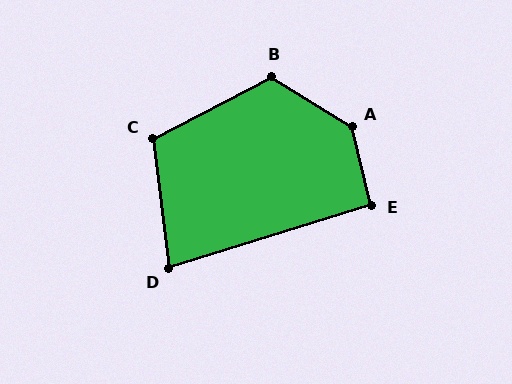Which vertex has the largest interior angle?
A, at approximately 136 degrees.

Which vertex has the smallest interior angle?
D, at approximately 80 degrees.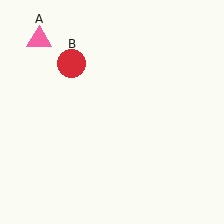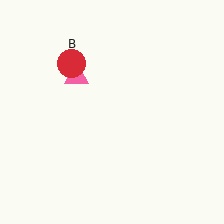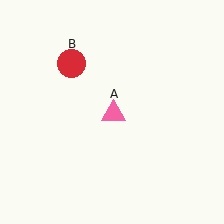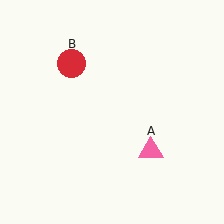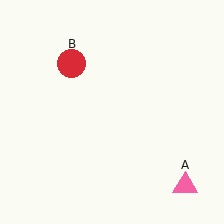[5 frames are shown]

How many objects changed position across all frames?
1 object changed position: pink triangle (object A).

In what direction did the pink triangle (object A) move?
The pink triangle (object A) moved down and to the right.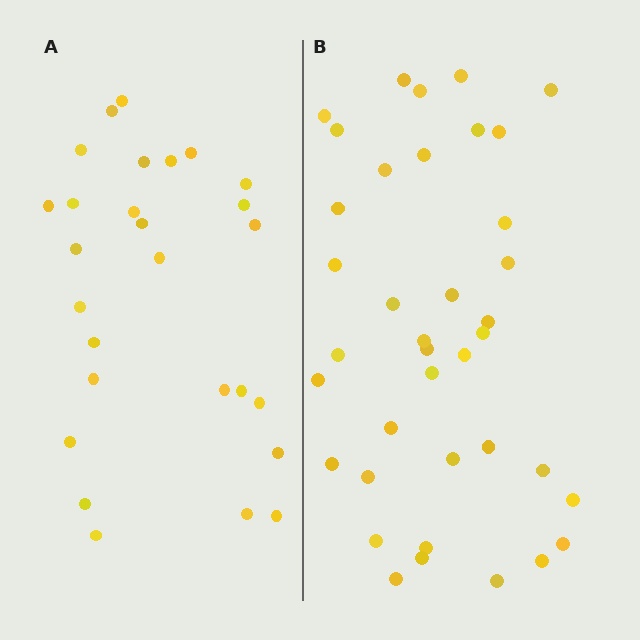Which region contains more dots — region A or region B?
Region B (the right region) has more dots.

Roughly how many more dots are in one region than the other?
Region B has roughly 12 or so more dots than region A.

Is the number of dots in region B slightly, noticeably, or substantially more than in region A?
Region B has noticeably more, but not dramatically so. The ratio is roughly 1.4 to 1.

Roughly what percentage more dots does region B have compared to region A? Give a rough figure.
About 40% more.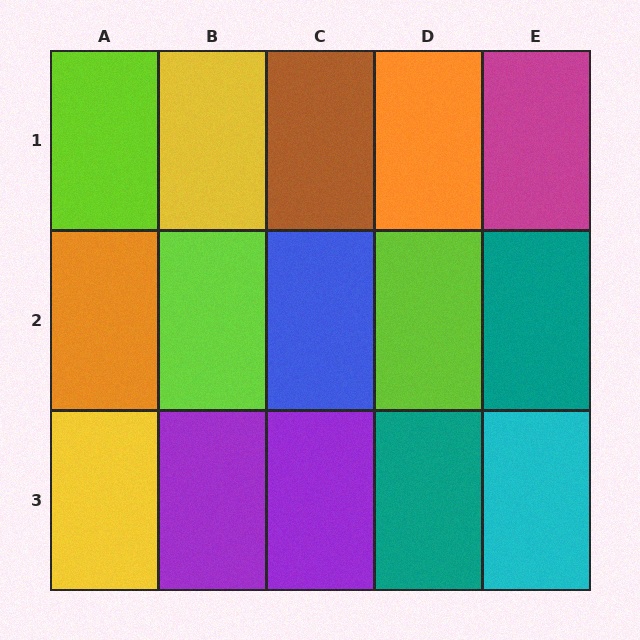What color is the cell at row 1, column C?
Brown.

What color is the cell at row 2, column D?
Lime.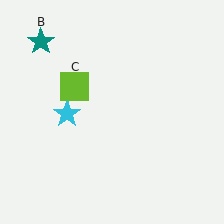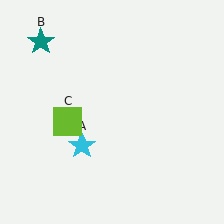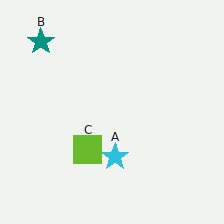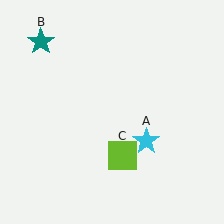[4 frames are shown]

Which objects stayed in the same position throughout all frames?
Teal star (object B) remained stationary.